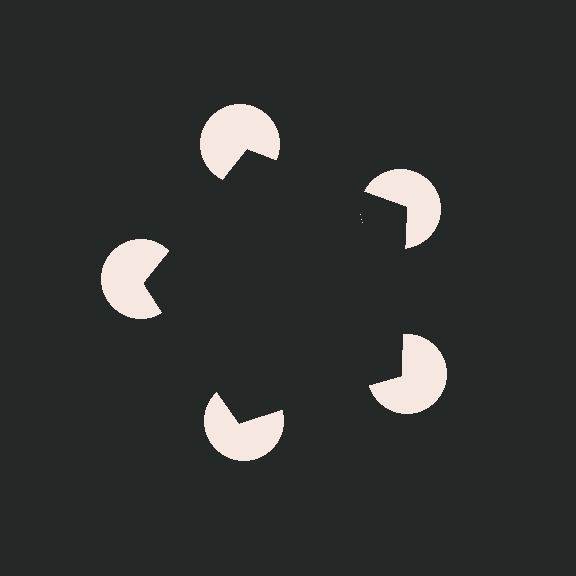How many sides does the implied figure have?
5 sides.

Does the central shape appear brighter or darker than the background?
It typically appears slightly darker than the background, even though no actual brightness change is drawn.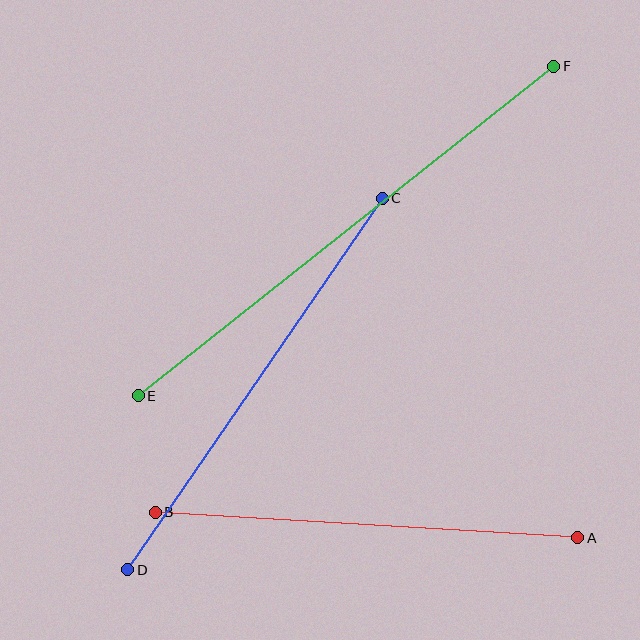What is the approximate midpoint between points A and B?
The midpoint is at approximately (366, 525) pixels.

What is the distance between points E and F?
The distance is approximately 530 pixels.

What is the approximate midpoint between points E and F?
The midpoint is at approximately (346, 231) pixels.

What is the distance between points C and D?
The distance is approximately 451 pixels.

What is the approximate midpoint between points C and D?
The midpoint is at approximately (255, 384) pixels.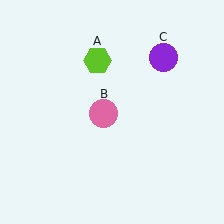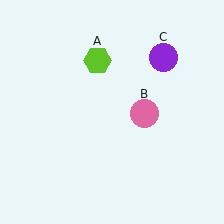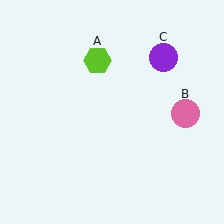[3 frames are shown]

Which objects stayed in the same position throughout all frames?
Lime hexagon (object A) and purple circle (object C) remained stationary.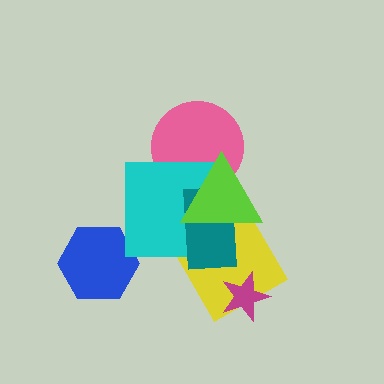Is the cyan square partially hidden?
Yes, it is partially covered by another shape.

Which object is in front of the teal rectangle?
The lime triangle is in front of the teal rectangle.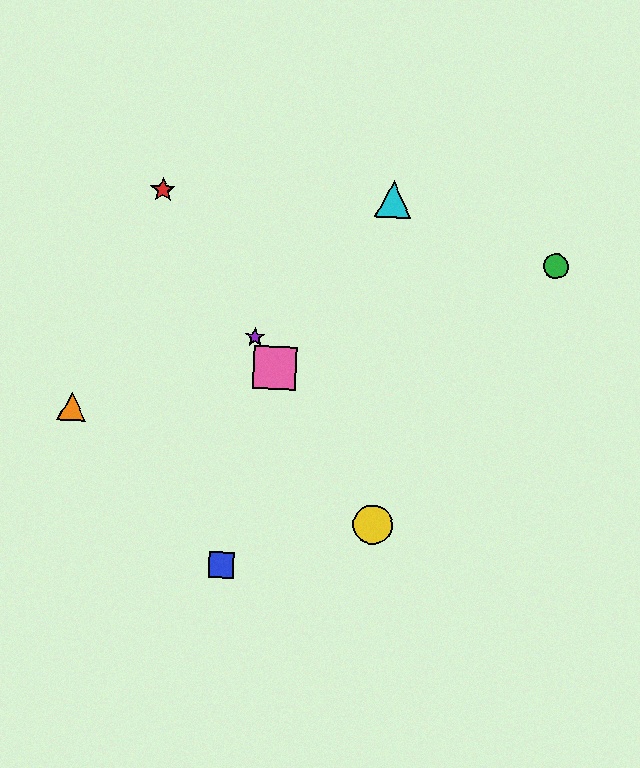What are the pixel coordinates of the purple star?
The purple star is at (255, 337).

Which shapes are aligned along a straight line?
The red star, the yellow circle, the purple star, the pink square are aligned along a straight line.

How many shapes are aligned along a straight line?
4 shapes (the red star, the yellow circle, the purple star, the pink square) are aligned along a straight line.